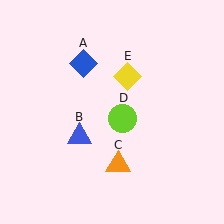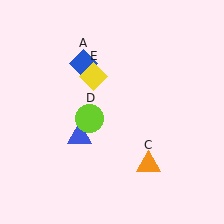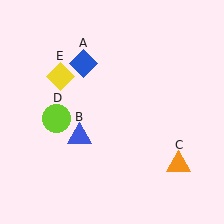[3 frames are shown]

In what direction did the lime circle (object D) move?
The lime circle (object D) moved left.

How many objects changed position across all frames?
3 objects changed position: orange triangle (object C), lime circle (object D), yellow diamond (object E).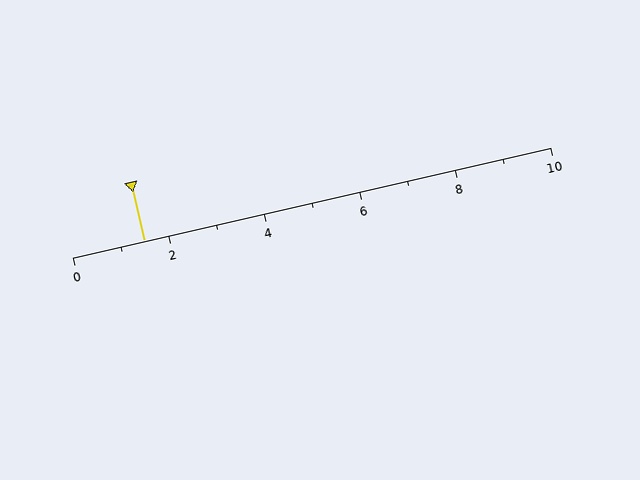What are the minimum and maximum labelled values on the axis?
The axis runs from 0 to 10.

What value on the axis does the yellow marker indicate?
The marker indicates approximately 1.5.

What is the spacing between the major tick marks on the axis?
The major ticks are spaced 2 apart.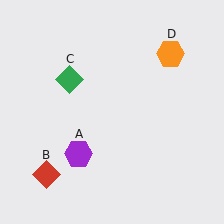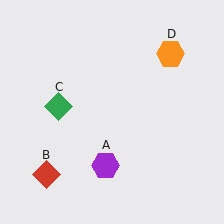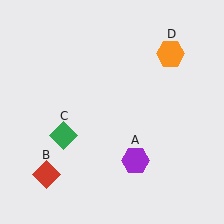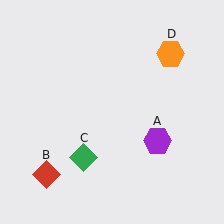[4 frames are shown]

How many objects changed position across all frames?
2 objects changed position: purple hexagon (object A), green diamond (object C).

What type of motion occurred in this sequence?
The purple hexagon (object A), green diamond (object C) rotated counterclockwise around the center of the scene.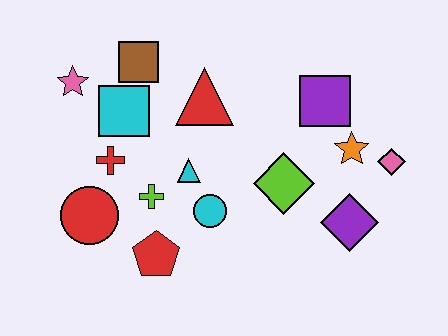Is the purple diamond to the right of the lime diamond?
Yes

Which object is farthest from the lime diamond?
The pink star is farthest from the lime diamond.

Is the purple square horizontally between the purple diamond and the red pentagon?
Yes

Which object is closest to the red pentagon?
The lime cross is closest to the red pentagon.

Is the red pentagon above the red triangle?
No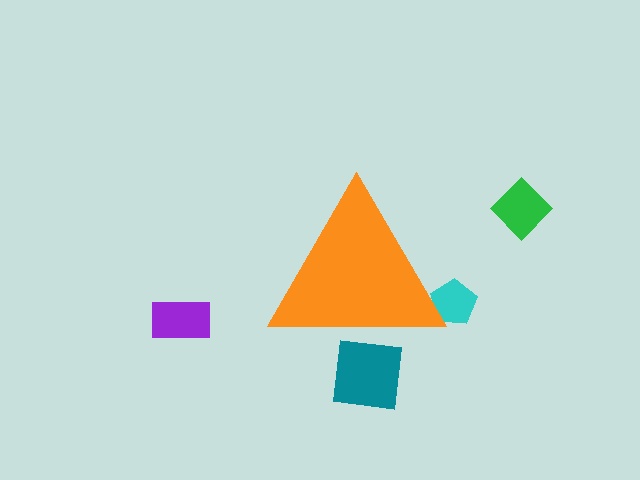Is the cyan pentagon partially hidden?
Yes, the cyan pentagon is partially hidden behind the orange triangle.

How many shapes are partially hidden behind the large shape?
2 shapes are partially hidden.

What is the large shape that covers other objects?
An orange triangle.